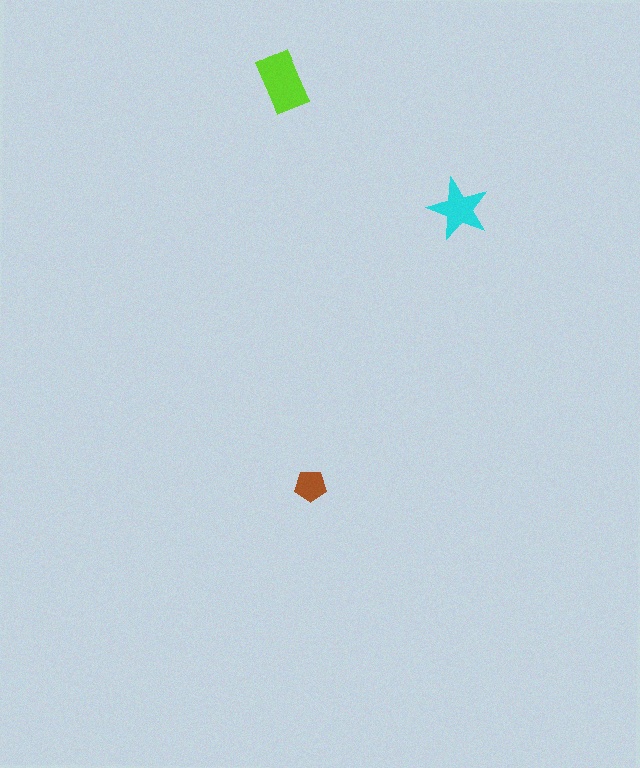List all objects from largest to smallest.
The lime rectangle, the cyan star, the brown pentagon.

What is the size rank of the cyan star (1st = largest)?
2nd.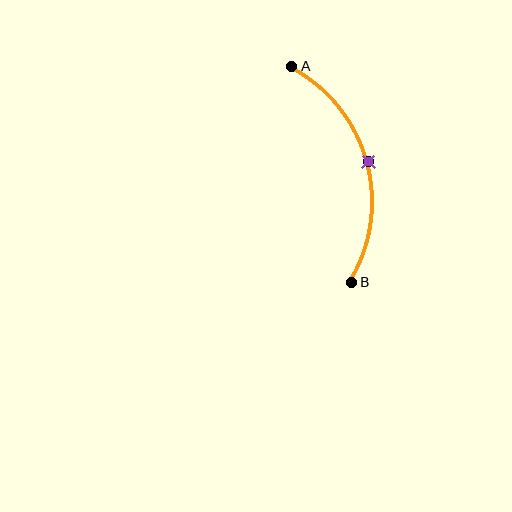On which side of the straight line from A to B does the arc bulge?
The arc bulges to the right of the straight line connecting A and B.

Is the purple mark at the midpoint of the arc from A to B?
Yes. The purple mark lies on the arc at equal arc-length from both A and B — it is the arc midpoint.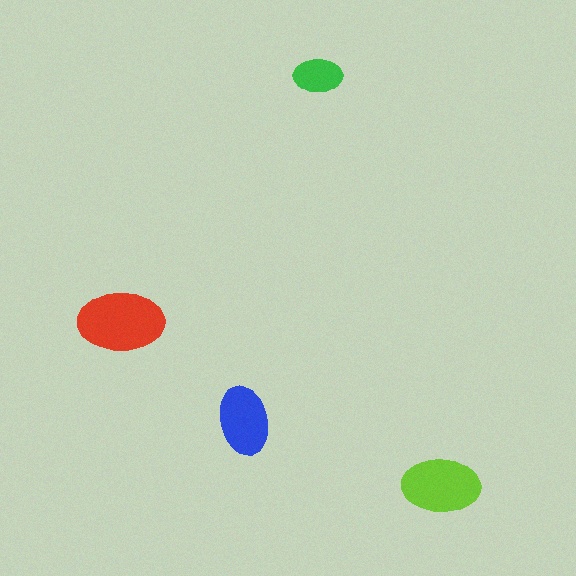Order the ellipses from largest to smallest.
the red one, the lime one, the blue one, the green one.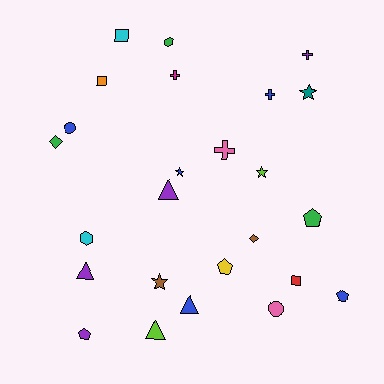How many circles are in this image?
There are 2 circles.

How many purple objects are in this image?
There are 4 purple objects.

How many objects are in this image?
There are 25 objects.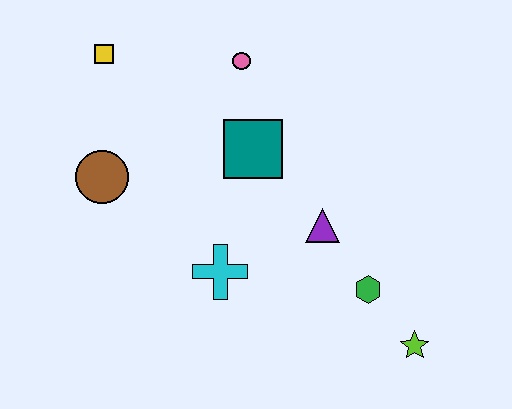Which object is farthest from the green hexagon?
The yellow square is farthest from the green hexagon.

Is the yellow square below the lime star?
No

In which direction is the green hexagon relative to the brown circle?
The green hexagon is to the right of the brown circle.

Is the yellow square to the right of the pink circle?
No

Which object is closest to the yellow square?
The brown circle is closest to the yellow square.